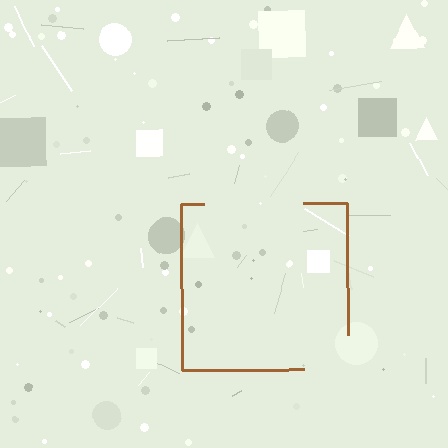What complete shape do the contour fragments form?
The contour fragments form a square.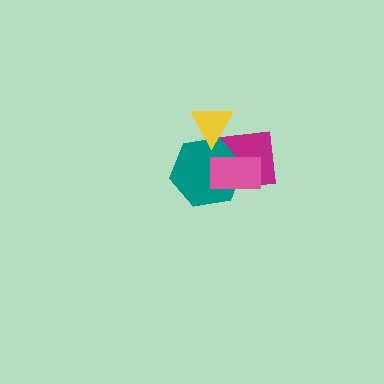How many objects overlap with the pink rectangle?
2 objects overlap with the pink rectangle.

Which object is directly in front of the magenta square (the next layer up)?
The teal hexagon is directly in front of the magenta square.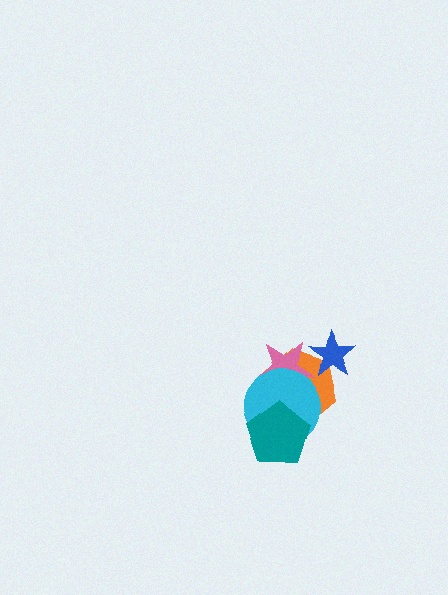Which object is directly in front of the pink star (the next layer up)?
The cyan circle is directly in front of the pink star.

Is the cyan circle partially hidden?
Yes, it is partially covered by another shape.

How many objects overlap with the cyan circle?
3 objects overlap with the cyan circle.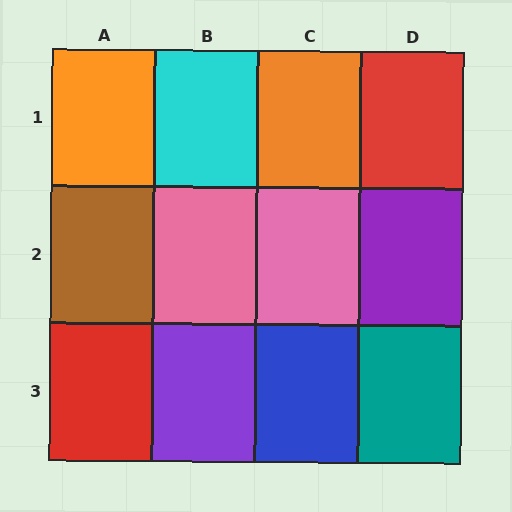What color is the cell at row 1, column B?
Cyan.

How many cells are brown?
1 cell is brown.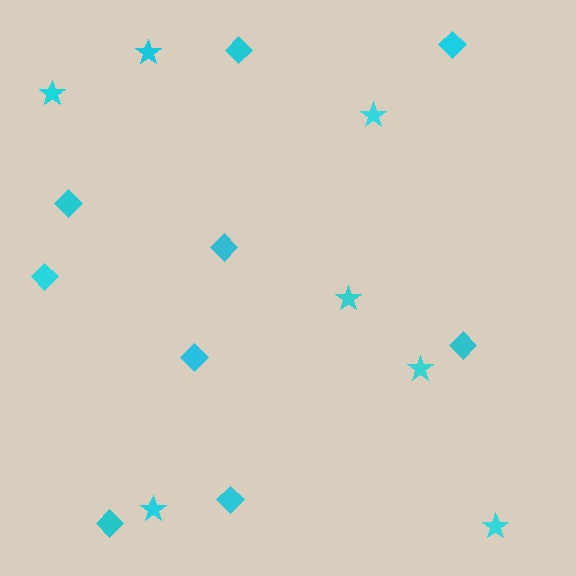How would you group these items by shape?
There are 2 groups: one group of stars (7) and one group of diamonds (9).